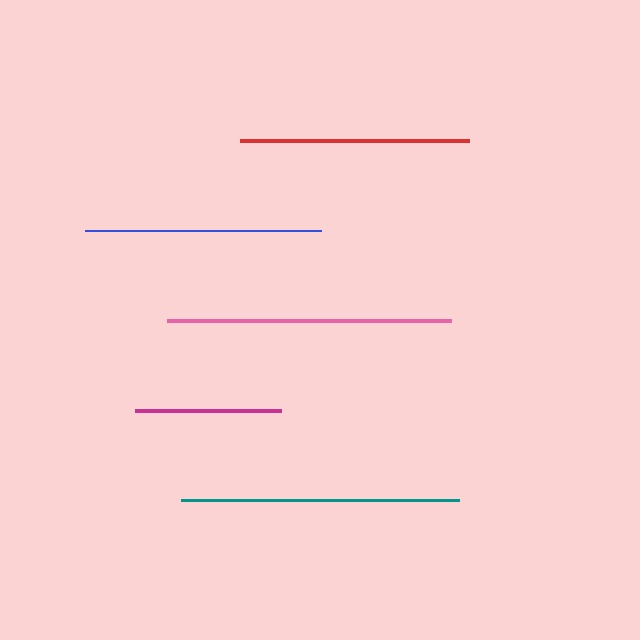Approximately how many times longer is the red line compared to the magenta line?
The red line is approximately 1.6 times the length of the magenta line.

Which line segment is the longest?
The pink line is the longest at approximately 284 pixels.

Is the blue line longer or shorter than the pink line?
The pink line is longer than the blue line.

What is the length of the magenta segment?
The magenta segment is approximately 146 pixels long.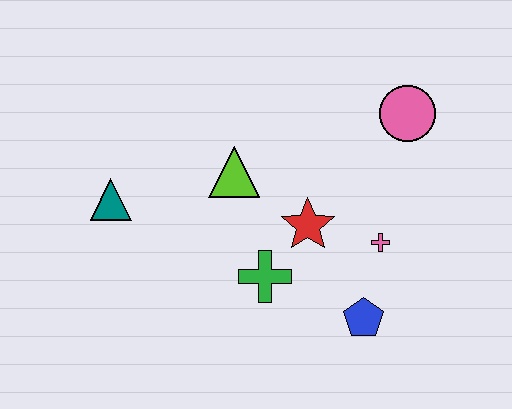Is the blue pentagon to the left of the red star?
No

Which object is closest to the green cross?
The red star is closest to the green cross.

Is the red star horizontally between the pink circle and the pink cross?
No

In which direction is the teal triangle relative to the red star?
The teal triangle is to the left of the red star.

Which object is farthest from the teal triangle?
The pink circle is farthest from the teal triangle.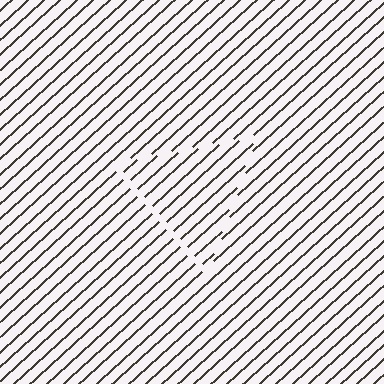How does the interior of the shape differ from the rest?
The interior of the shape contains the same grating, shifted by half a period — the contour is defined by the phase discontinuity where line-ends from the inner and outer gratings abut.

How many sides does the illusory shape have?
3 sides — the line-ends trace a triangle.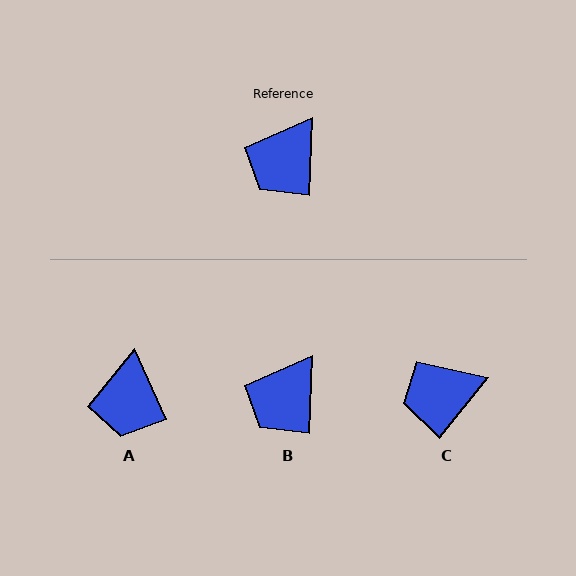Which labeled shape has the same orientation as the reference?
B.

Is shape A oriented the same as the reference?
No, it is off by about 27 degrees.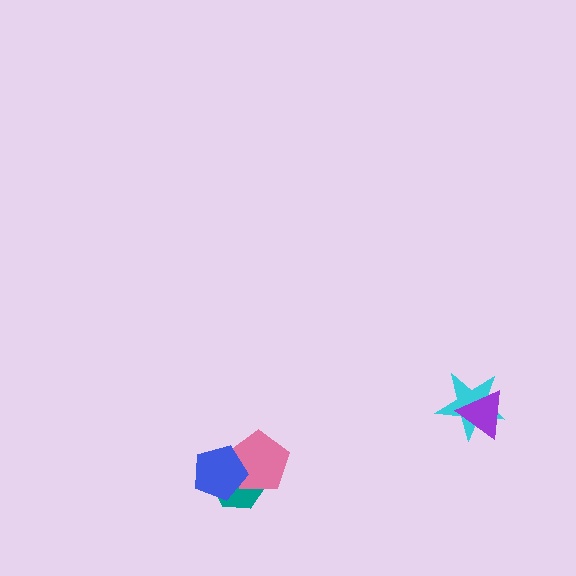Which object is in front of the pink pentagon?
The blue pentagon is in front of the pink pentagon.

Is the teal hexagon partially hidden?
Yes, it is partially covered by another shape.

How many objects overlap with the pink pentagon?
2 objects overlap with the pink pentagon.